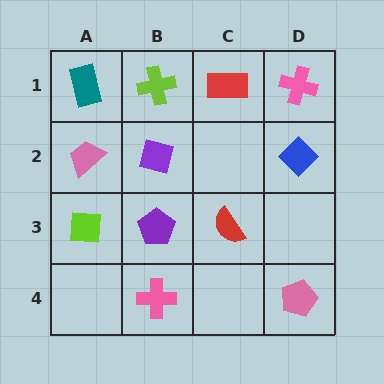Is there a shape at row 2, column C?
No, that cell is empty.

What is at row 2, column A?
A pink trapezoid.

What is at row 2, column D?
A blue diamond.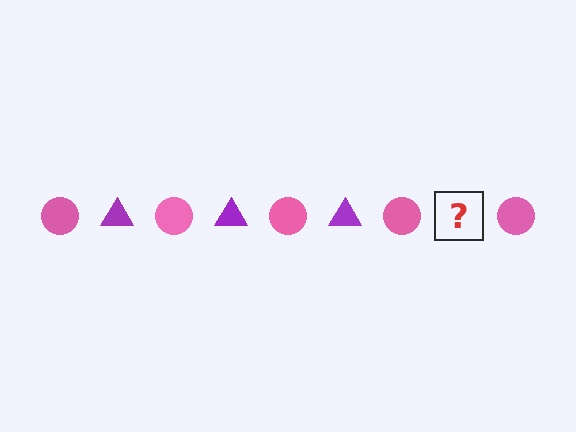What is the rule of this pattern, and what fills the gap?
The rule is that the pattern alternates between pink circle and purple triangle. The gap should be filled with a purple triangle.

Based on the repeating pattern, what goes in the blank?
The blank should be a purple triangle.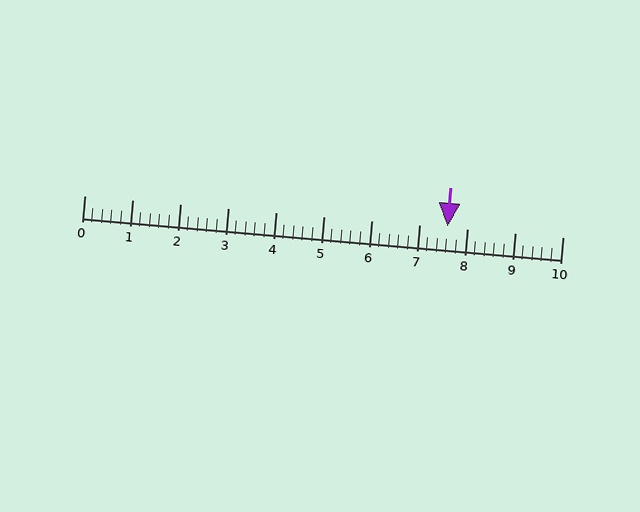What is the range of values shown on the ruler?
The ruler shows values from 0 to 10.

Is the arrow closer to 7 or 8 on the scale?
The arrow is closer to 8.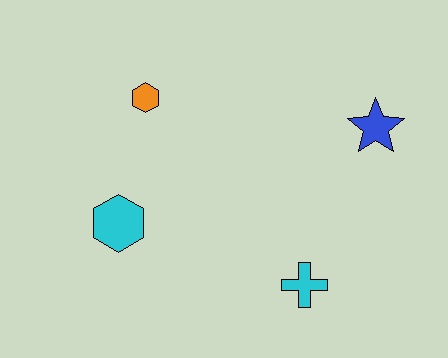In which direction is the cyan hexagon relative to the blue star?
The cyan hexagon is to the left of the blue star.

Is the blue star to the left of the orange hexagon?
No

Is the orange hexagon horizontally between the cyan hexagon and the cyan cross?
Yes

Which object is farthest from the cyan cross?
The orange hexagon is farthest from the cyan cross.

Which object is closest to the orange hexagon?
The cyan hexagon is closest to the orange hexagon.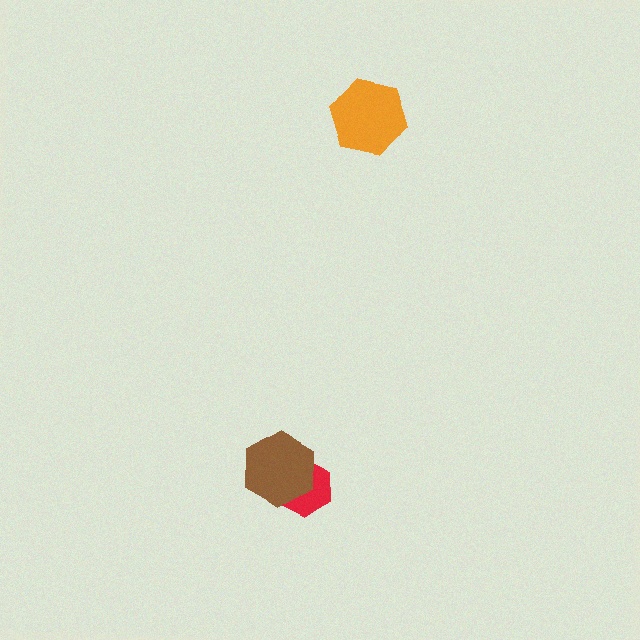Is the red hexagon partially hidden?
Yes, it is partially covered by another shape.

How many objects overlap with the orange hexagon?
0 objects overlap with the orange hexagon.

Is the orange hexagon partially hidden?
No, no other shape covers it.